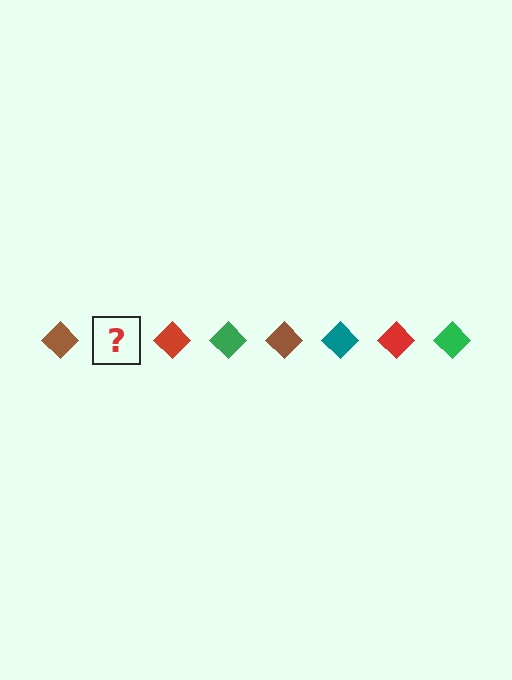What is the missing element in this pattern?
The missing element is a teal diamond.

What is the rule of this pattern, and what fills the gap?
The rule is that the pattern cycles through brown, teal, red, green diamonds. The gap should be filled with a teal diamond.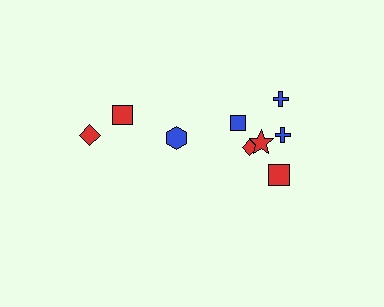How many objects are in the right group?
There are 6 objects.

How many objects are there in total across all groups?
There are 9 objects.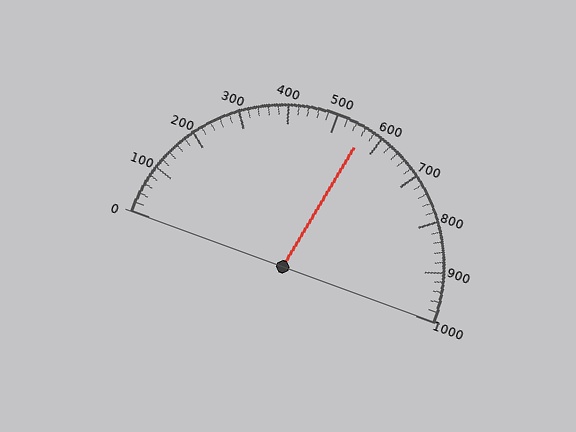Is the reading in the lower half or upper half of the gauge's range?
The reading is in the upper half of the range (0 to 1000).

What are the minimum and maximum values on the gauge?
The gauge ranges from 0 to 1000.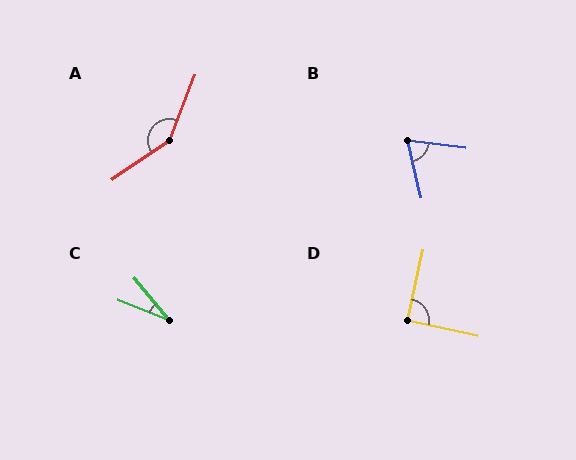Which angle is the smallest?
C, at approximately 27 degrees.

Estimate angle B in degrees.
Approximately 69 degrees.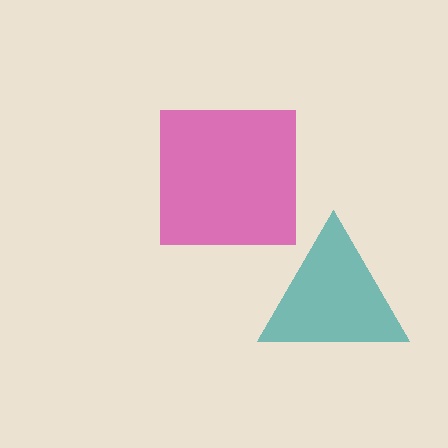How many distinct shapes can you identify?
There are 2 distinct shapes: a teal triangle, a magenta square.